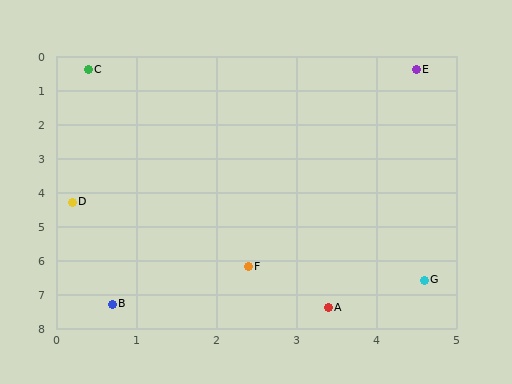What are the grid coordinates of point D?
Point D is at approximately (0.2, 4.3).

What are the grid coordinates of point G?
Point G is at approximately (4.6, 6.6).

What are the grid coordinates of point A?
Point A is at approximately (3.4, 7.4).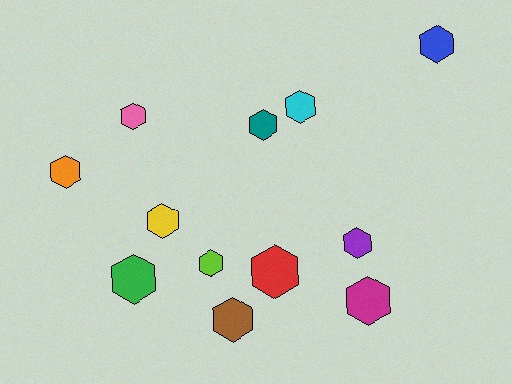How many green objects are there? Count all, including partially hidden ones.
There is 1 green object.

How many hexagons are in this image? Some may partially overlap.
There are 12 hexagons.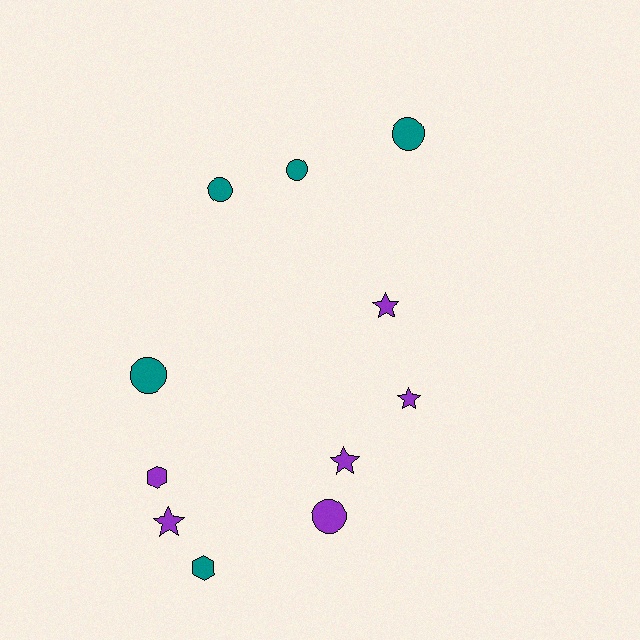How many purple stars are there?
There are 4 purple stars.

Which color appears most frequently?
Purple, with 6 objects.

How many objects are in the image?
There are 11 objects.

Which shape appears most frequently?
Circle, with 5 objects.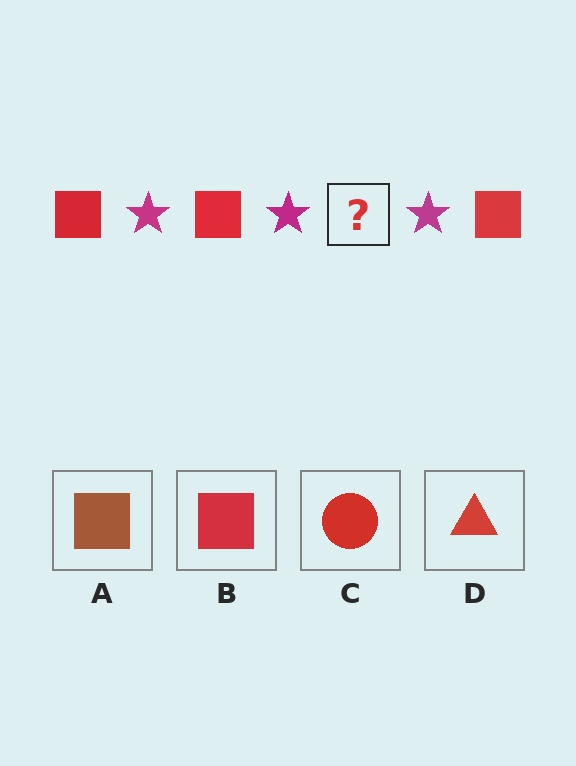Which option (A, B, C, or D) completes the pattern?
B.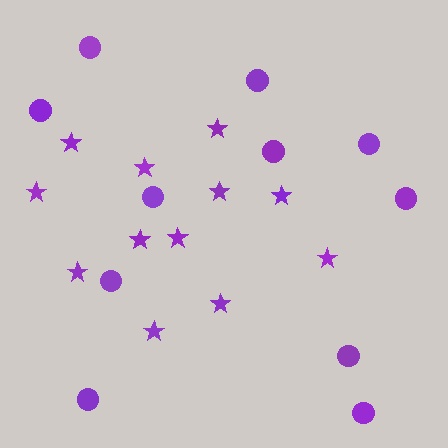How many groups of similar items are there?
There are 2 groups: one group of stars (12) and one group of circles (11).